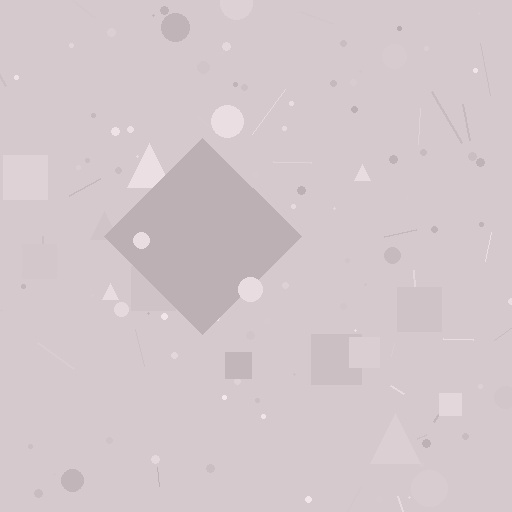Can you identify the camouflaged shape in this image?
The camouflaged shape is a diamond.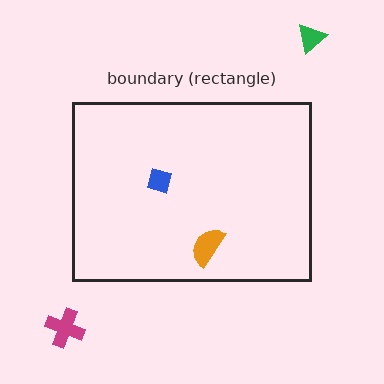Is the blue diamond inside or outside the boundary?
Inside.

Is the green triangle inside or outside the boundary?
Outside.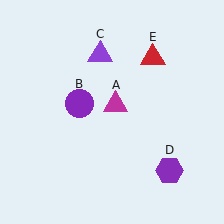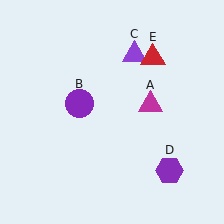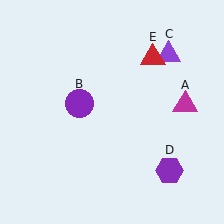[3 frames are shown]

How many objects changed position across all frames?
2 objects changed position: magenta triangle (object A), purple triangle (object C).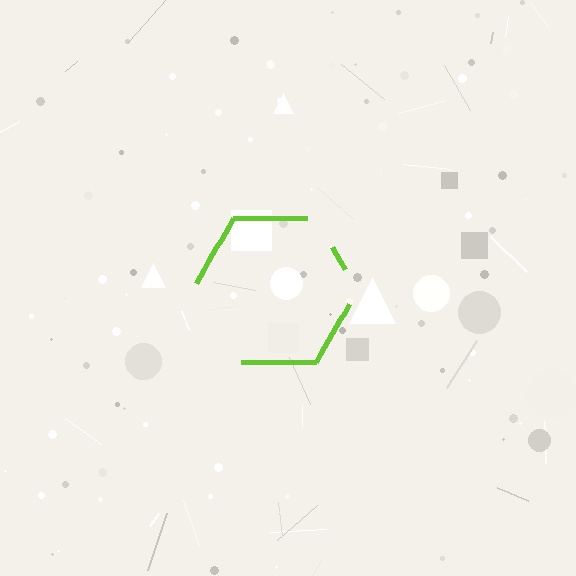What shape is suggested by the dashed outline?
The dashed outline suggests a hexagon.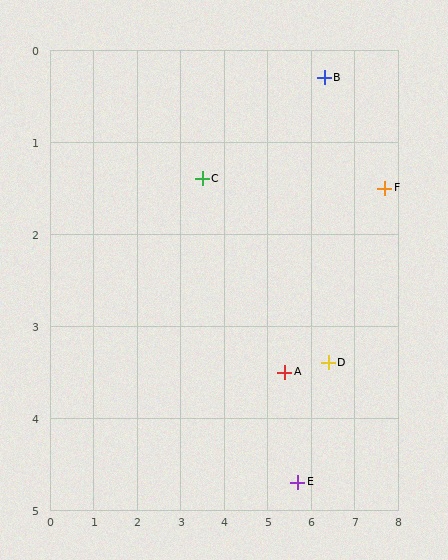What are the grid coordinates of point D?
Point D is at approximately (6.4, 3.4).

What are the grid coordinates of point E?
Point E is at approximately (5.7, 4.7).